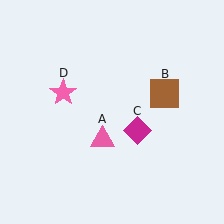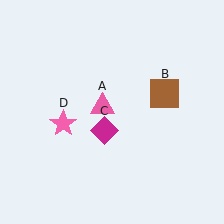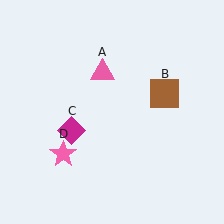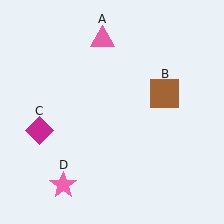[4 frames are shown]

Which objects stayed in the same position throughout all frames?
Brown square (object B) remained stationary.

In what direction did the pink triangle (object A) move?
The pink triangle (object A) moved up.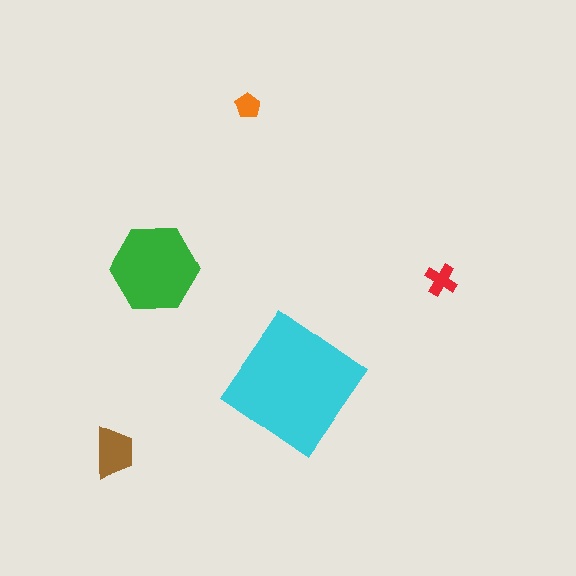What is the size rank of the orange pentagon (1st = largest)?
5th.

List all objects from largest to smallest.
The cyan diamond, the green hexagon, the brown trapezoid, the red cross, the orange pentagon.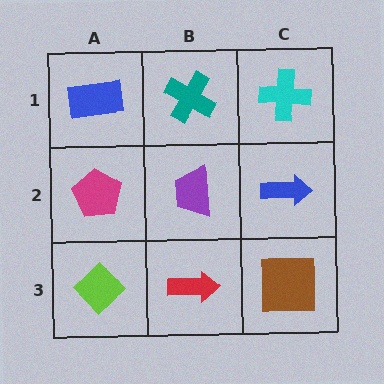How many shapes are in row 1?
3 shapes.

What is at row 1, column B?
A teal cross.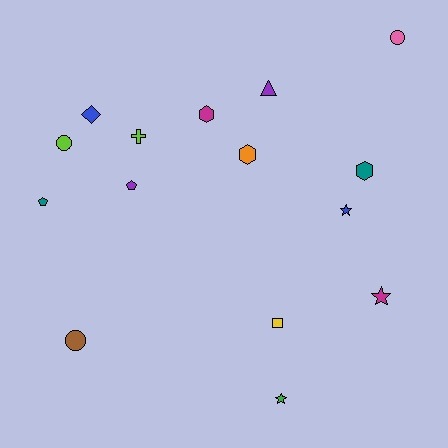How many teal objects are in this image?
There are 2 teal objects.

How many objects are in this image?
There are 15 objects.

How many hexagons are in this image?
There are 3 hexagons.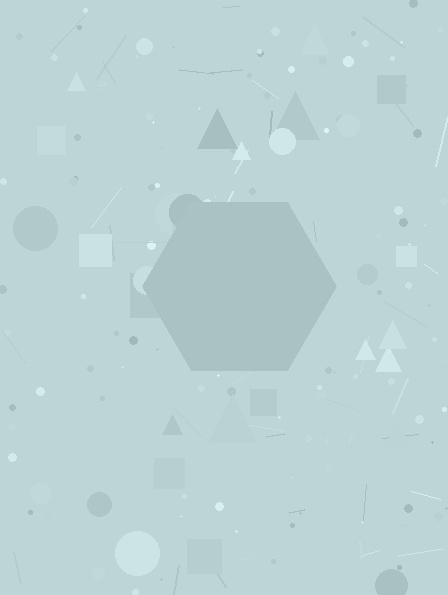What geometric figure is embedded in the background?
A hexagon is embedded in the background.